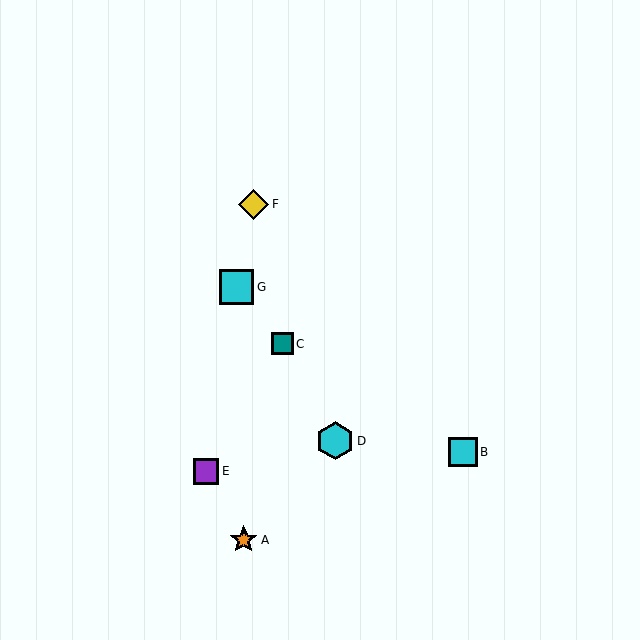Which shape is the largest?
The cyan hexagon (labeled D) is the largest.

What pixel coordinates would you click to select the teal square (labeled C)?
Click at (282, 344) to select the teal square C.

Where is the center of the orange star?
The center of the orange star is at (244, 540).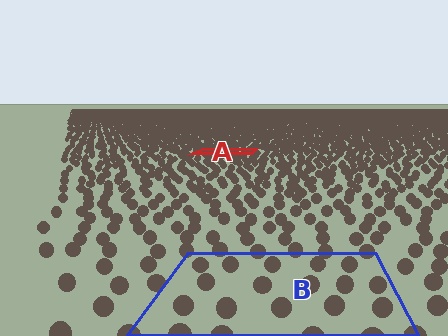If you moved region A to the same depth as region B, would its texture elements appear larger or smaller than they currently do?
They would appear larger. At a closer depth, the same texture elements are projected at a bigger on-screen size.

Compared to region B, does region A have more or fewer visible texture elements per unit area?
Region A has more texture elements per unit area — they are packed more densely because it is farther away.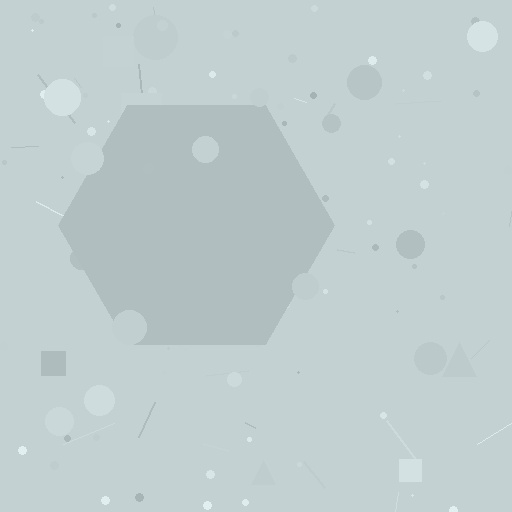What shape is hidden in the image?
A hexagon is hidden in the image.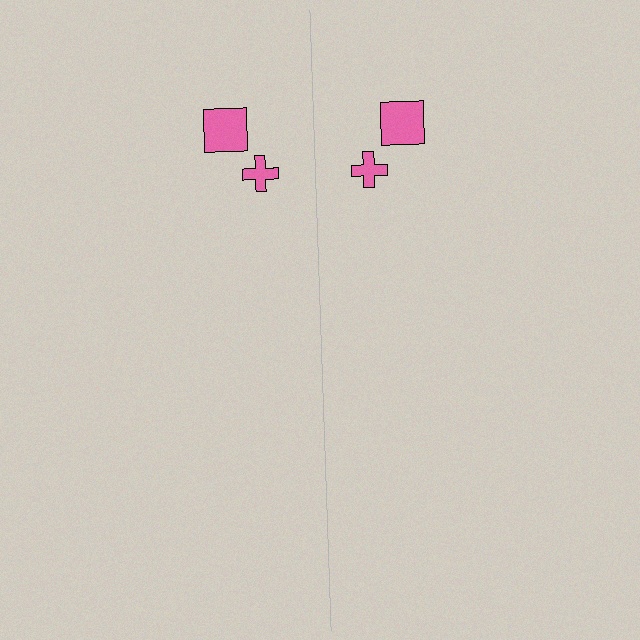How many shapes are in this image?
There are 4 shapes in this image.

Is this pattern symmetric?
Yes, this pattern has bilateral (reflection) symmetry.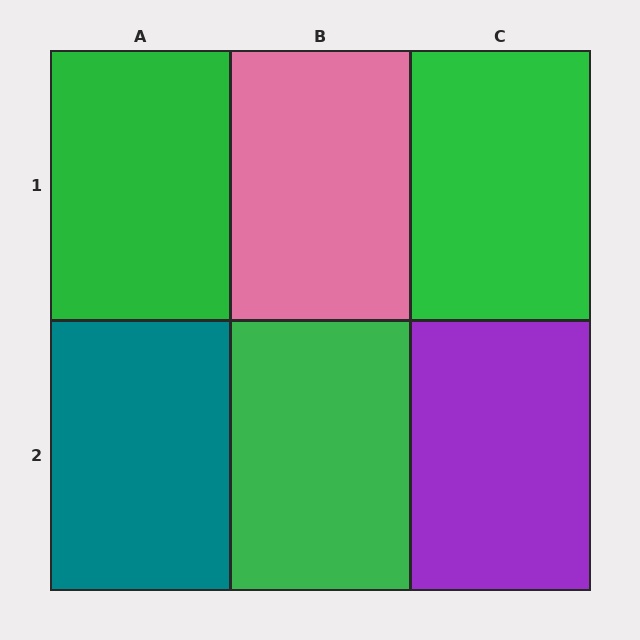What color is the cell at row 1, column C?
Green.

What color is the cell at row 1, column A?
Green.